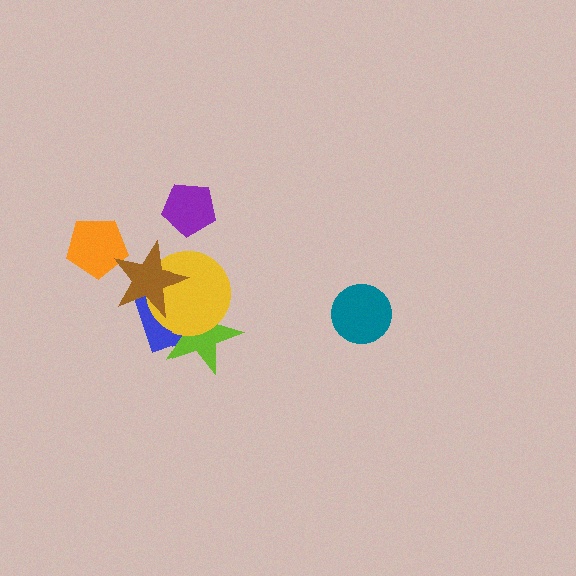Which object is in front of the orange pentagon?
The brown star is in front of the orange pentagon.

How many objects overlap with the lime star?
3 objects overlap with the lime star.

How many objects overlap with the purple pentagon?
0 objects overlap with the purple pentagon.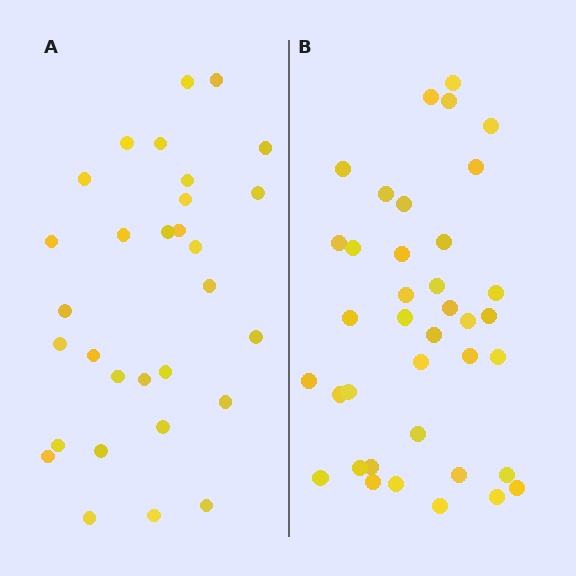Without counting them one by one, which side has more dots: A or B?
Region B (the right region) has more dots.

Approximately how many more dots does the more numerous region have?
Region B has roughly 8 or so more dots than region A.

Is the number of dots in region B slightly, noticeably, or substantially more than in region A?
Region B has noticeably more, but not dramatically so. The ratio is roughly 1.3 to 1.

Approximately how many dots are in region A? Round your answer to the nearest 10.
About 30 dots.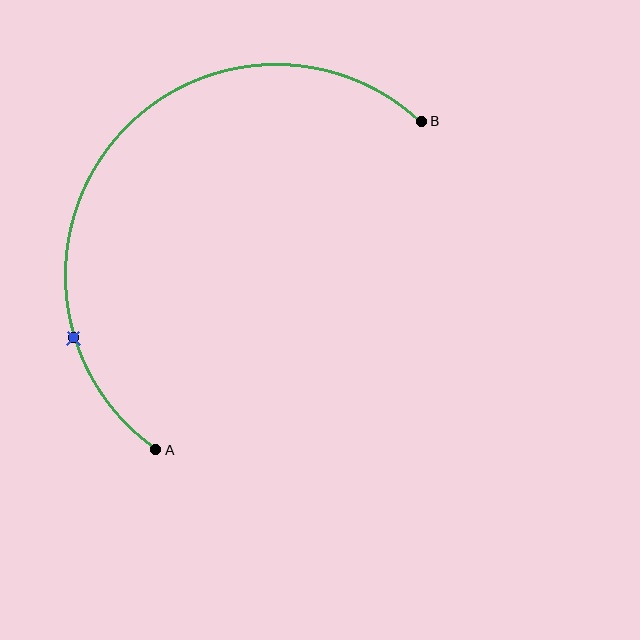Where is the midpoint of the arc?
The arc midpoint is the point on the curve farthest from the straight line joining A and B. It sits above and to the left of that line.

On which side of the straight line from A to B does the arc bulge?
The arc bulges above and to the left of the straight line connecting A and B.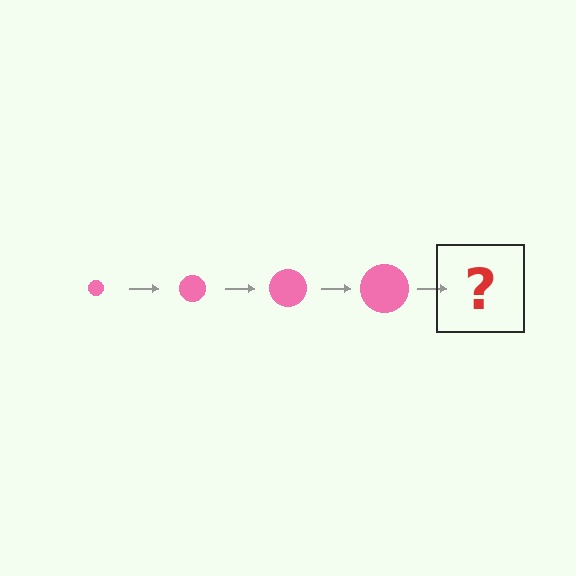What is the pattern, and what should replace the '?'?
The pattern is that the circle gets progressively larger each step. The '?' should be a pink circle, larger than the previous one.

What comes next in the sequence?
The next element should be a pink circle, larger than the previous one.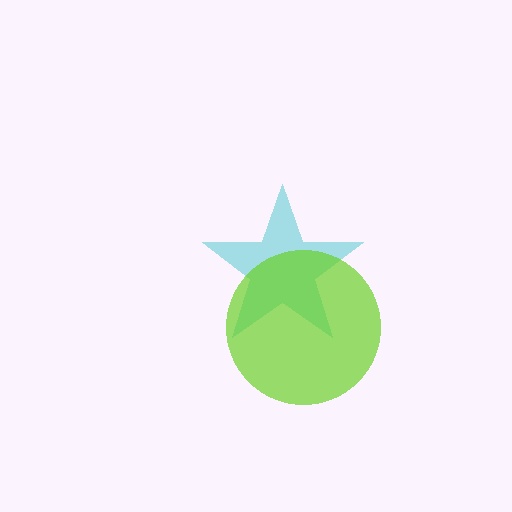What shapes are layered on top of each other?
The layered shapes are: a cyan star, a lime circle.